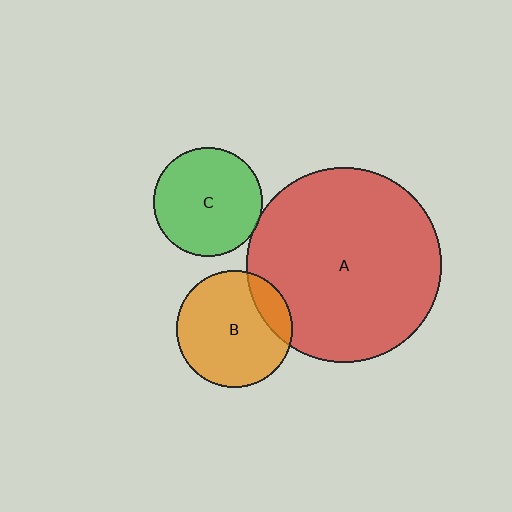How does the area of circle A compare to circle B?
Approximately 2.8 times.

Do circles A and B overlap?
Yes.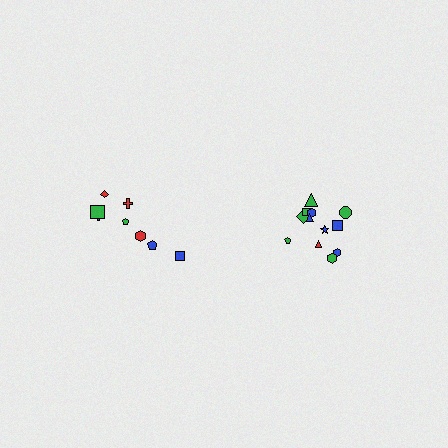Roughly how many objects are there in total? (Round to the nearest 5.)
Roughly 20 objects in total.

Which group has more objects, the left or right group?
The right group.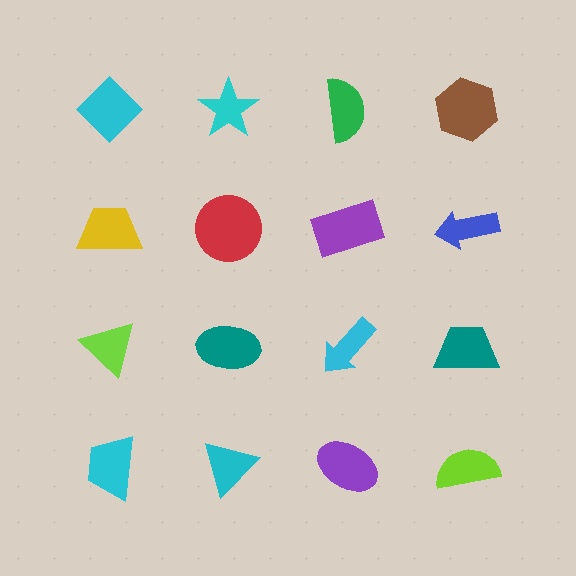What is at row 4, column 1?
A cyan trapezoid.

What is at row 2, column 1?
A yellow trapezoid.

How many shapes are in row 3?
4 shapes.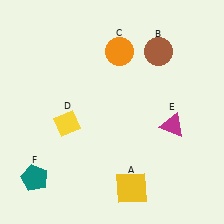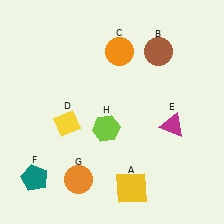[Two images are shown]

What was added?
An orange circle (G), a lime hexagon (H) were added in Image 2.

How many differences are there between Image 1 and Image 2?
There are 2 differences between the two images.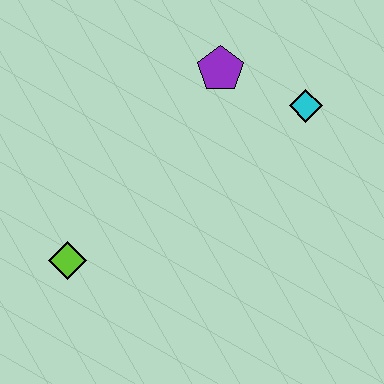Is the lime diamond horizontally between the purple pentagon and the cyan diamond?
No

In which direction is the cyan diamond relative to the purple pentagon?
The cyan diamond is to the right of the purple pentagon.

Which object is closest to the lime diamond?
The purple pentagon is closest to the lime diamond.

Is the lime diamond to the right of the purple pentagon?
No